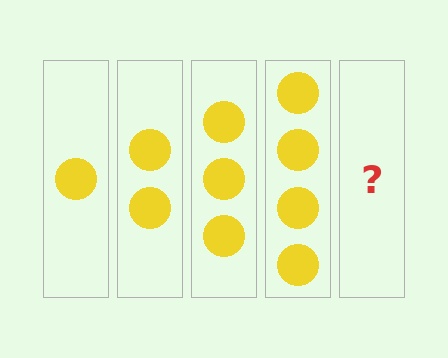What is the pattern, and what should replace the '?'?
The pattern is that each step adds one more circle. The '?' should be 5 circles.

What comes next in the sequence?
The next element should be 5 circles.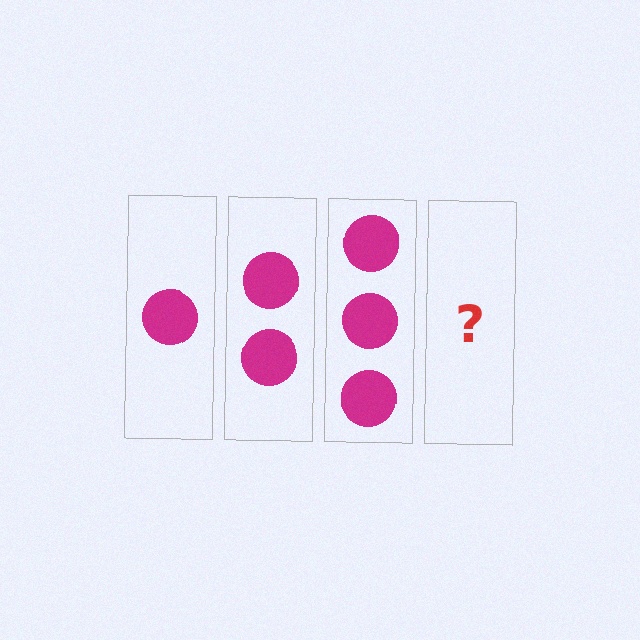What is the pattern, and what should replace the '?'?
The pattern is that each step adds one more circle. The '?' should be 4 circles.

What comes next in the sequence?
The next element should be 4 circles.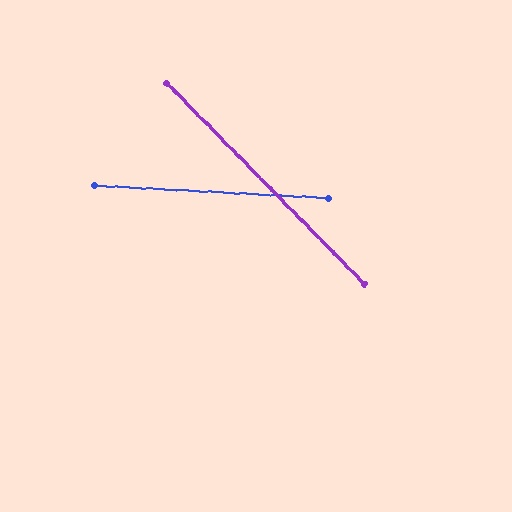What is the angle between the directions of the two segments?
Approximately 42 degrees.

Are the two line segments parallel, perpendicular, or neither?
Neither parallel nor perpendicular — they differ by about 42°.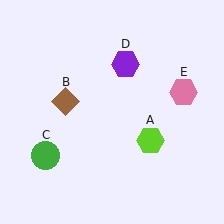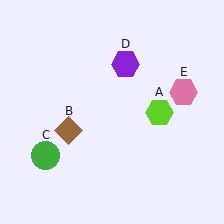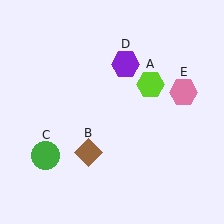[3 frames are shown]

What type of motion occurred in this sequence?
The lime hexagon (object A), brown diamond (object B) rotated counterclockwise around the center of the scene.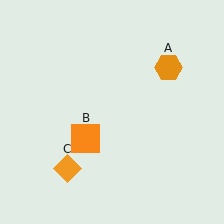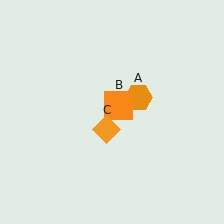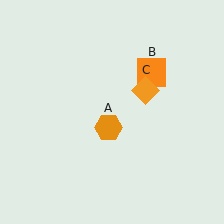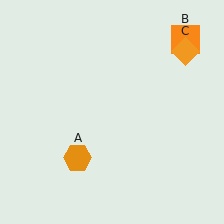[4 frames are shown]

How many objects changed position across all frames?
3 objects changed position: orange hexagon (object A), orange square (object B), orange diamond (object C).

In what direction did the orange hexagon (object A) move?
The orange hexagon (object A) moved down and to the left.